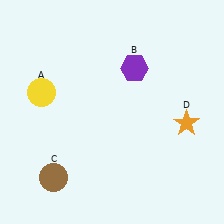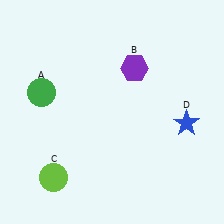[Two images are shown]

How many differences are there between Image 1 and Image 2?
There are 3 differences between the two images.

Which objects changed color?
A changed from yellow to green. C changed from brown to lime. D changed from orange to blue.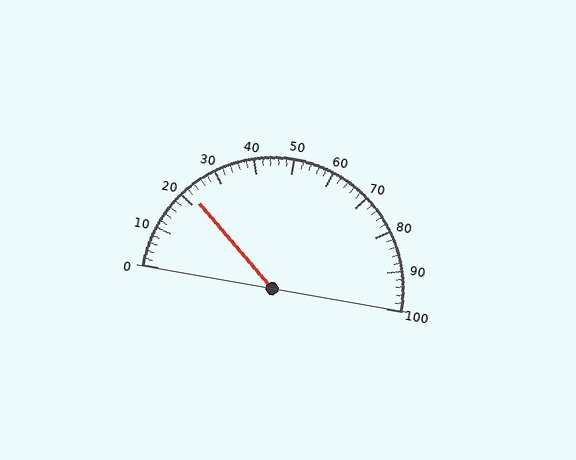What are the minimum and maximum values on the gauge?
The gauge ranges from 0 to 100.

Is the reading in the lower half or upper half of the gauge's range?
The reading is in the lower half of the range (0 to 100).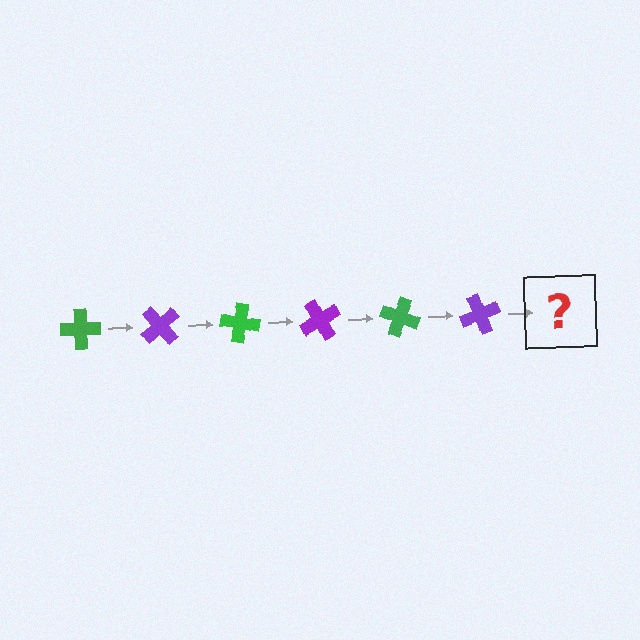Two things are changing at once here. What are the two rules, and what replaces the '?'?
The two rules are that it rotates 50 degrees each step and the color cycles through green and purple. The '?' should be a green cross, rotated 300 degrees from the start.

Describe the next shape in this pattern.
It should be a green cross, rotated 300 degrees from the start.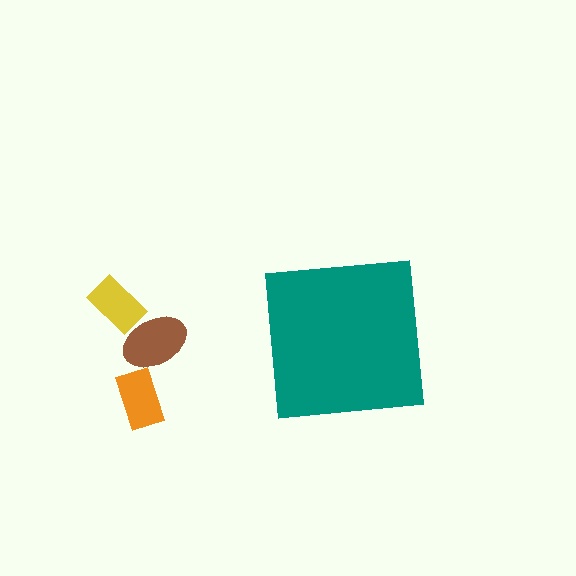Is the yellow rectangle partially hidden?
No, the yellow rectangle is fully visible.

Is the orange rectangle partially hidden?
No, the orange rectangle is fully visible.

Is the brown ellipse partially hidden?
No, the brown ellipse is fully visible.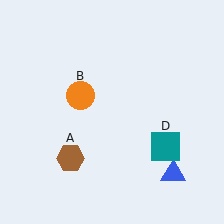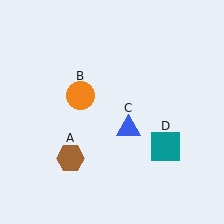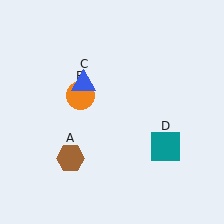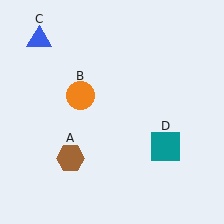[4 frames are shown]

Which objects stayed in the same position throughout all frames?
Brown hexagon (object A) and orange circle (object B) and teal square (object D) remained stationary.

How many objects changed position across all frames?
1 object changed position: blue triangle (object C).